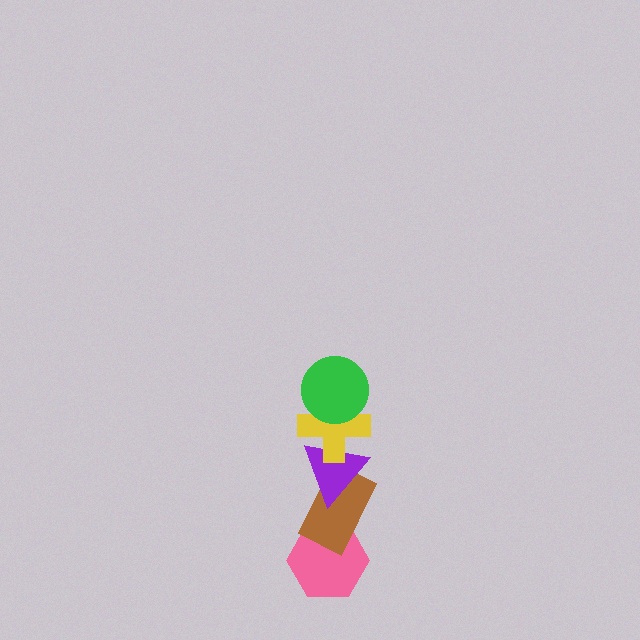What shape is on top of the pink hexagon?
The brown rectangle is on top of the pink hexagon.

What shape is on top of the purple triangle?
The yellow cross is on top of the purple triangle.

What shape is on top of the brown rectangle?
The purple triangle is on top of the brown rectangle.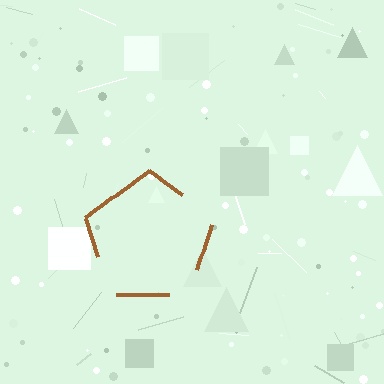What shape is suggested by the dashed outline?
The dashed outline suggests a pentagon.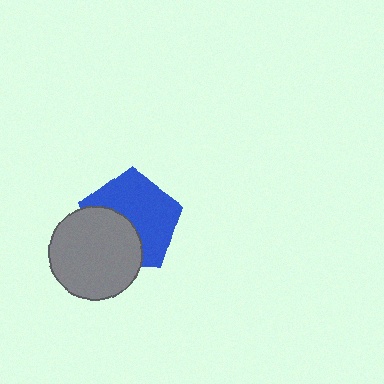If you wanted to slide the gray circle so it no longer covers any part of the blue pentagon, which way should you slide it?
Slide it toward the lower-left — that is the most direct way to separate the two shapes.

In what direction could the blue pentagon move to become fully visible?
The blue pentagon could move toward the upper-right. That would shift it out from behind the gray circle entirely.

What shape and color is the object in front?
The object in front is a gray circle.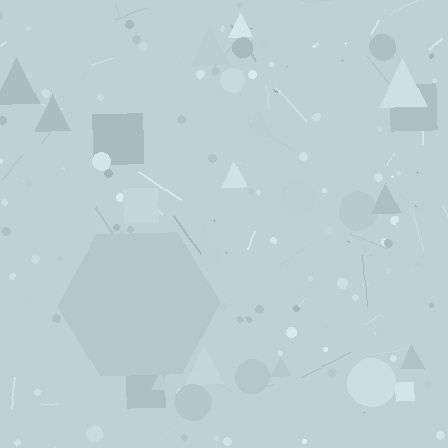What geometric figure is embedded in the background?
A hexagon is embedded in the background.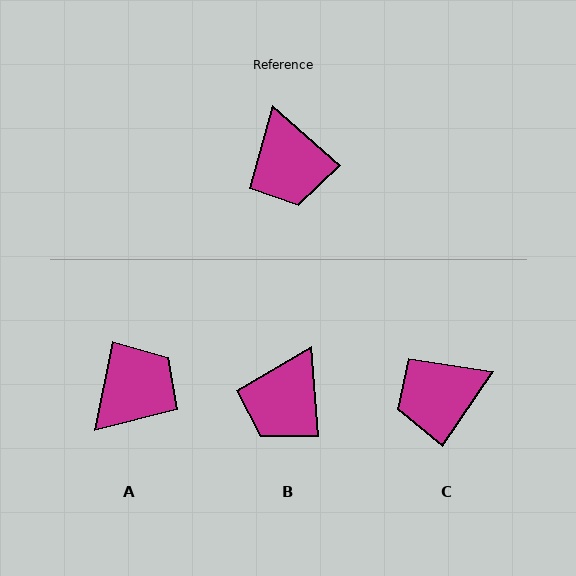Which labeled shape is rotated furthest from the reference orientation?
A, about 120 degrees away.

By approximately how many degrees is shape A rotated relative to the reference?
Approximately 120 degrees counter-clockwise.